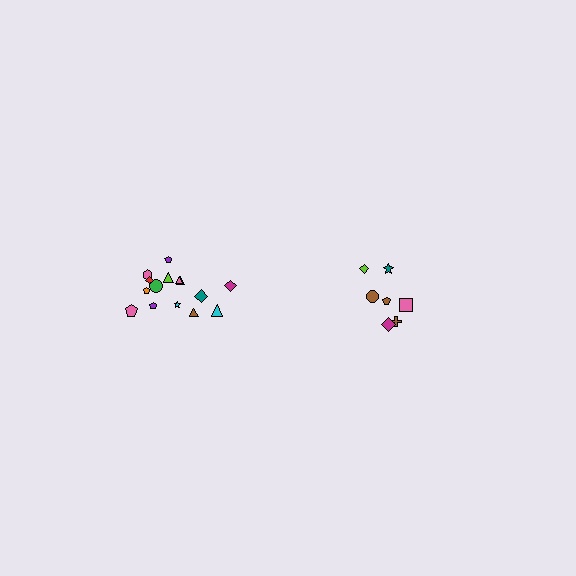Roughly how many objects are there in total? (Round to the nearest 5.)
Roughly 20 objects in total.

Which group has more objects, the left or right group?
The left group.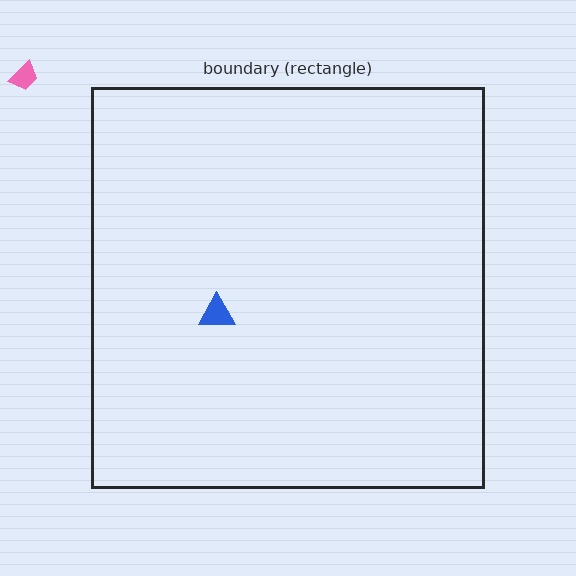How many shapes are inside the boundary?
1 inside, 1 outside.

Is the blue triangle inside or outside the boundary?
Inside.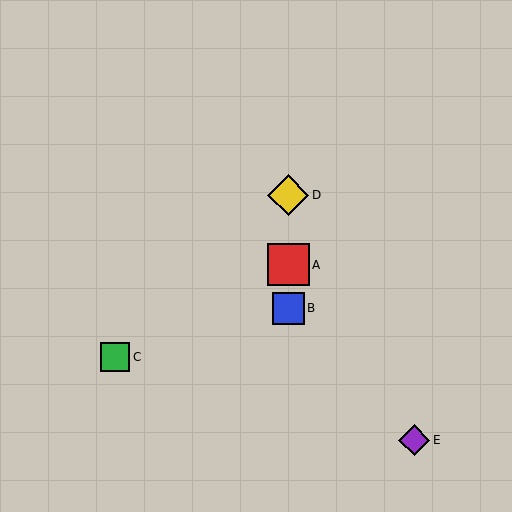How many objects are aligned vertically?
3 objects (A, B, D) are aligned vertically.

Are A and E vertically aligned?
No, A is at x≈288 and E is at x≈414.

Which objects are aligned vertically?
Objects A, B, D are aligned vertically.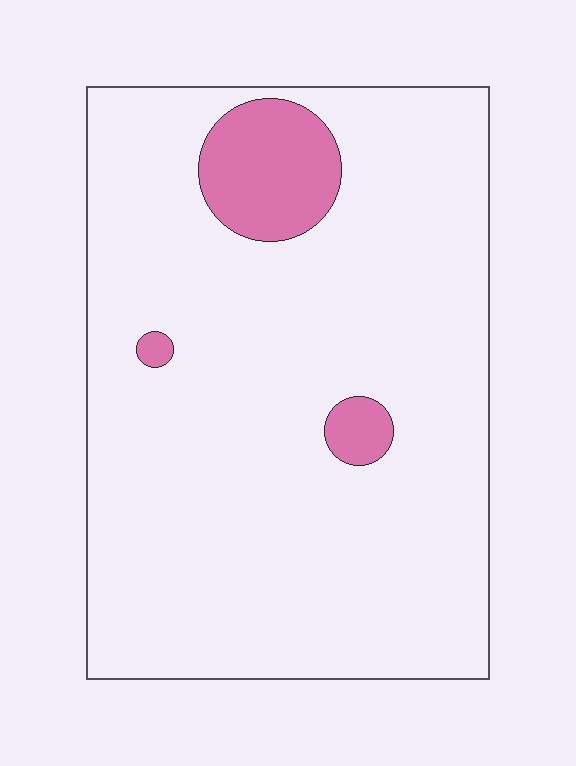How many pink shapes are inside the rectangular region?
3.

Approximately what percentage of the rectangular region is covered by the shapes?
Approximately 10%.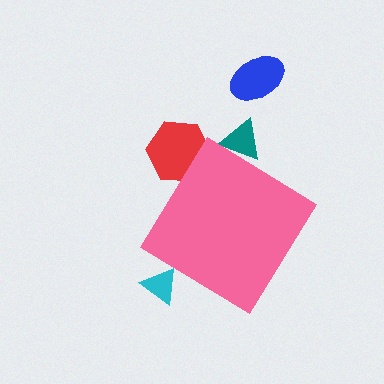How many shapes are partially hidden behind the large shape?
3 shapes are partially hidden.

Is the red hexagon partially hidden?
Yes, the red hexagon is partially hidden behind the pink diamond.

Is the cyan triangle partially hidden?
Yes, the cyan triangle is partially hidden behind the pink diamond.